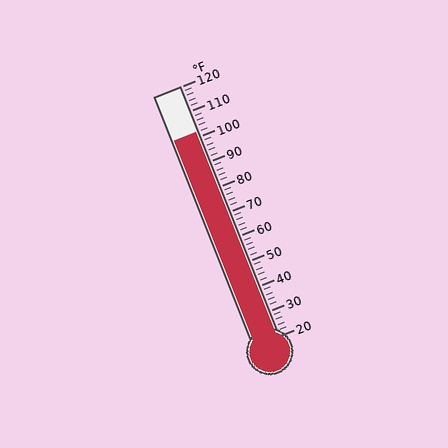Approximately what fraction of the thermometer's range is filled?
The thermometer is filled to approximately 80% of its range.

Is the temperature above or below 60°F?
The temperature is above 60°F.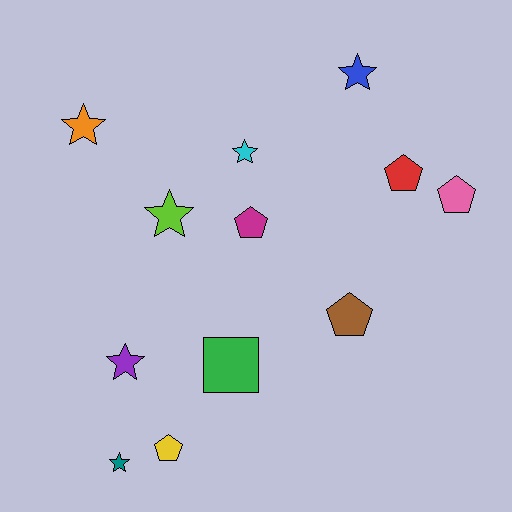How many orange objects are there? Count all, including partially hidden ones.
There is 1 orange object.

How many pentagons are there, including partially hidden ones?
There are 5 pentagons.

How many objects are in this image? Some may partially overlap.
There are 12 objects.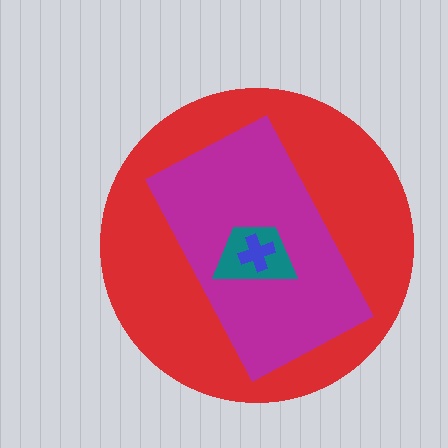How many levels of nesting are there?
4.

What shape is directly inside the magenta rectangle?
The teal trapezoid.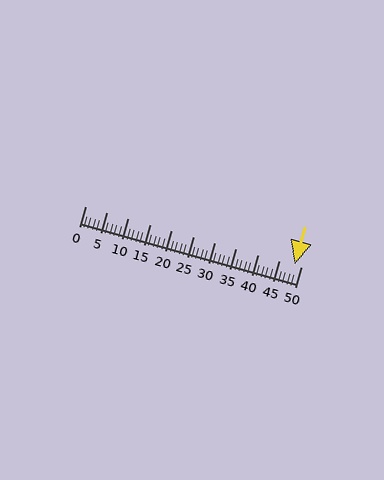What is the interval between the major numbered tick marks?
The major tick marks are spaced 5 units apart.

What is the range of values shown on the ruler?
The ruler shows values from 0 to 50.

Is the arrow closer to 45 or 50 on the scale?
The arrow is closer to 50.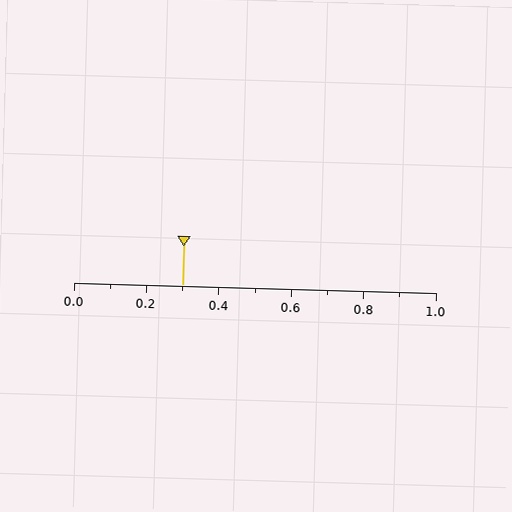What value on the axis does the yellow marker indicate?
The marker indicates approximately 0.3.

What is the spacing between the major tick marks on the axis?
The major ticks are spaced 0.2 apart.